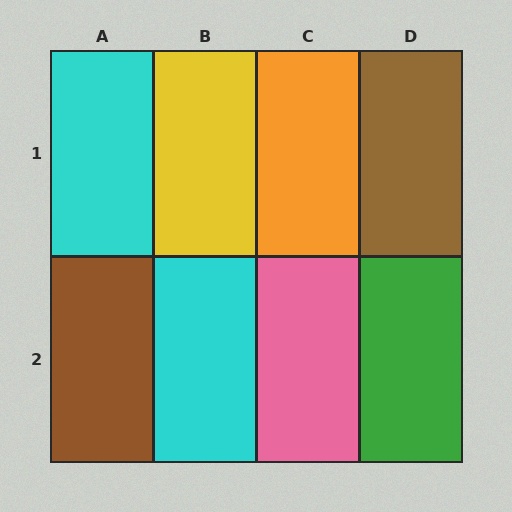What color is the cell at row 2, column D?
Green.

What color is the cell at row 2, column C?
Pink.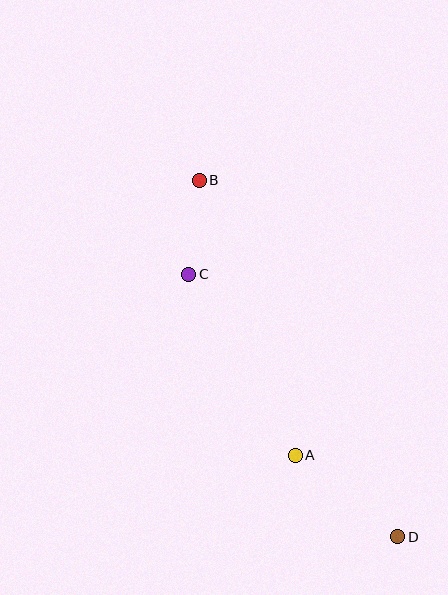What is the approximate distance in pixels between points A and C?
The distance between A and C is approximately 210 pixels.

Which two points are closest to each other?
Points B and C are closest to each other.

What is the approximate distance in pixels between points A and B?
The distance between A and B is approximately 291 pixels.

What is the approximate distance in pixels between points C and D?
The distance between C and D is approximately 336 pixels.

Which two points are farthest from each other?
Points B and D are farthest from each other.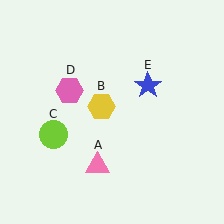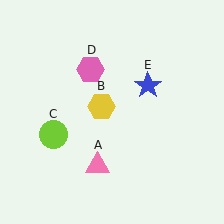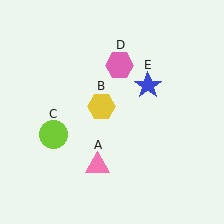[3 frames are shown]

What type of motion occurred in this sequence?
The pink hexagon (object D) rotated clockwise around the center of the scene.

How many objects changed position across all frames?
1 object changed position: pink hexagon (object D).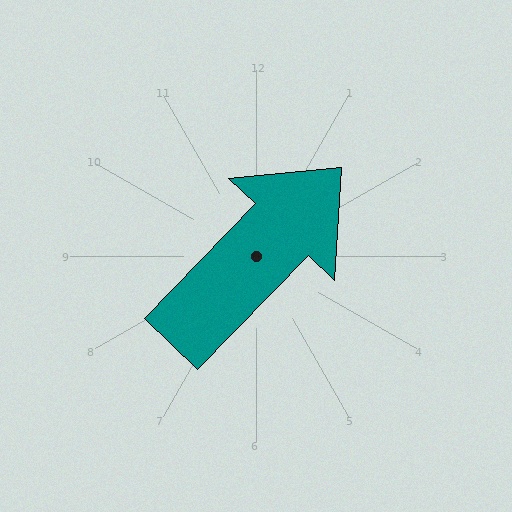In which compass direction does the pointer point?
Northeast.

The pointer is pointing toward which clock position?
Roughly 1 o'clock.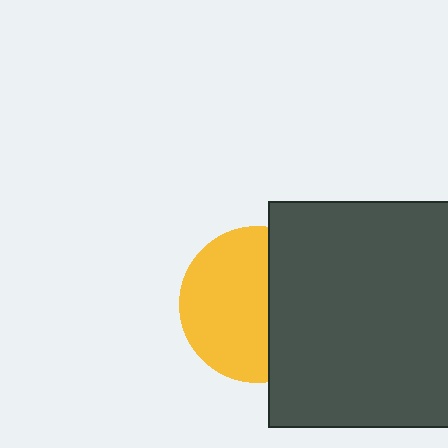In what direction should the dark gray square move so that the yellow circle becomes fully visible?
The dark gray square should move right. That is the shortest direction to clear the overlap and leave the yellow circle fully visible.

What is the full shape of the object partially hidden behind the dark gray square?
The partially hidden object is a yellow circle.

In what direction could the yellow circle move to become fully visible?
The yellow circle could move left. That would shift it out from behind the dark gray square entirely.